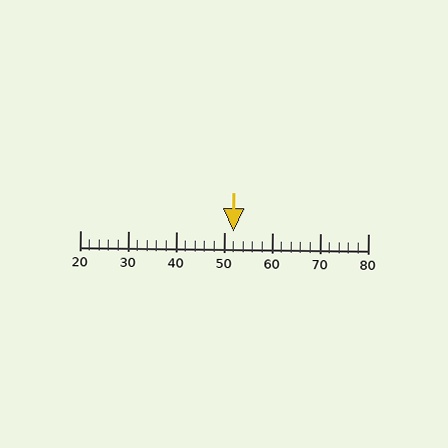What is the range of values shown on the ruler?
The ruler shows values from 20 to 80.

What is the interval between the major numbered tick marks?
The major tick marks are spaced 10 units apart.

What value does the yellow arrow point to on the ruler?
The yellow arrow points to approximately 52.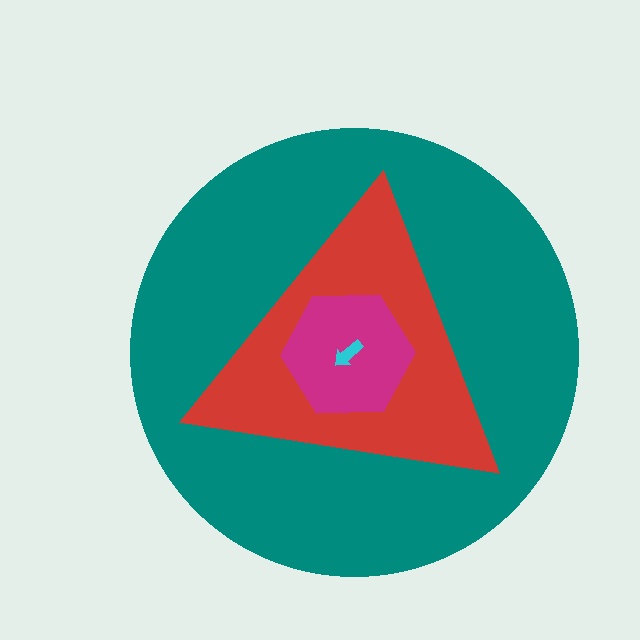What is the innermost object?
The cyan arrow.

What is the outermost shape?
The teal circle.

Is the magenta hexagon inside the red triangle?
Yes.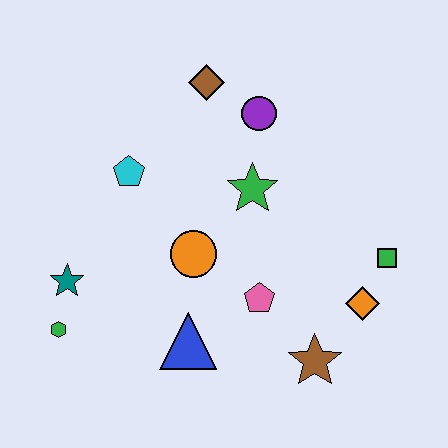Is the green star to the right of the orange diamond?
No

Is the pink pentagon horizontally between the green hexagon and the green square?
Yes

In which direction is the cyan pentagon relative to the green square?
The cyan pentagon is to the left of the green square.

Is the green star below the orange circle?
No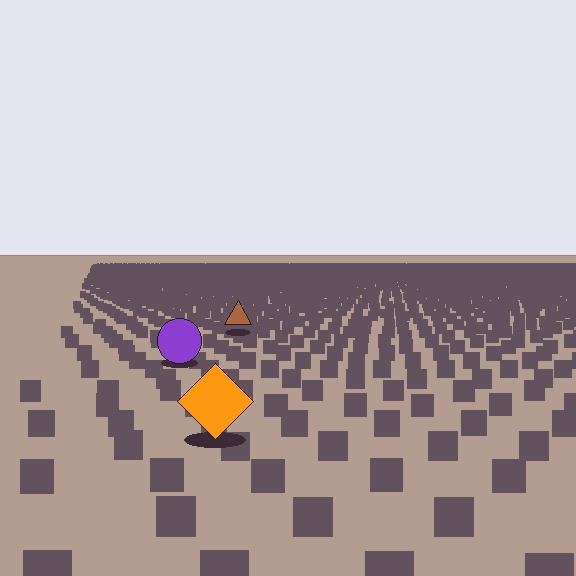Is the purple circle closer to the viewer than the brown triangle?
Yes. The purple circle is closer — you can tell from the texture gradient: the ground texture is coarser near it.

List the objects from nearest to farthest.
From nearest to farthest: the orange diamond, the purple circle, the brown triangle.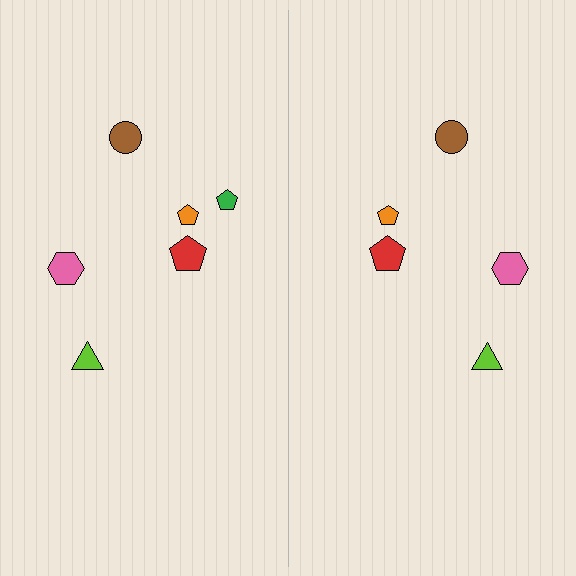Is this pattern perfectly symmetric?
No, the pattern is not perfectly symmetric. A green pentagon is missing from the right side.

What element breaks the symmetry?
A green pentagon is missing from the right side.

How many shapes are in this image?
There are 11 shapes in this image.